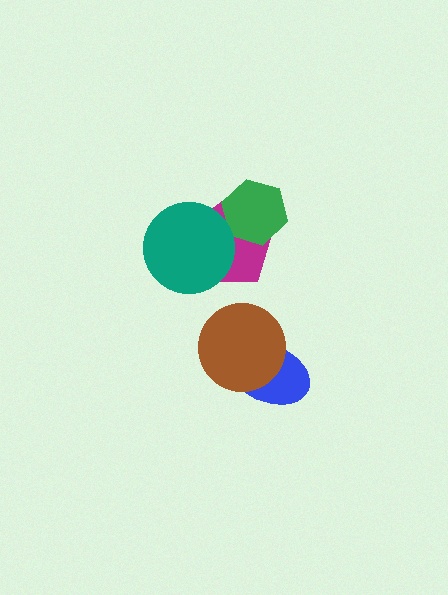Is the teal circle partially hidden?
No, no other shape covers it.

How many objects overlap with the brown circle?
1 object overlaps with the brown circle.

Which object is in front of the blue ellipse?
The brown circle is in front of the blue ellipse.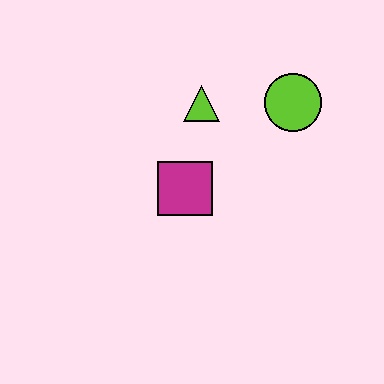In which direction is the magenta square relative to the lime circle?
The magenta square is to the left of the lime circle.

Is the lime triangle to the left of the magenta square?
No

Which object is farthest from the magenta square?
The lime circle is farthest from the magenta square.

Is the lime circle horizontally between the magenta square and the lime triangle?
No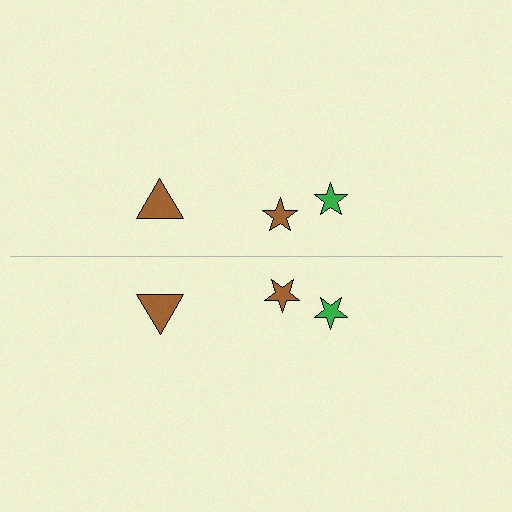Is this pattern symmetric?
Yes, this pattern has bilateral (reflection) symmetry.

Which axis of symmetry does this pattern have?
The pattern has a horizontal axis of symmetry running through the center of the image.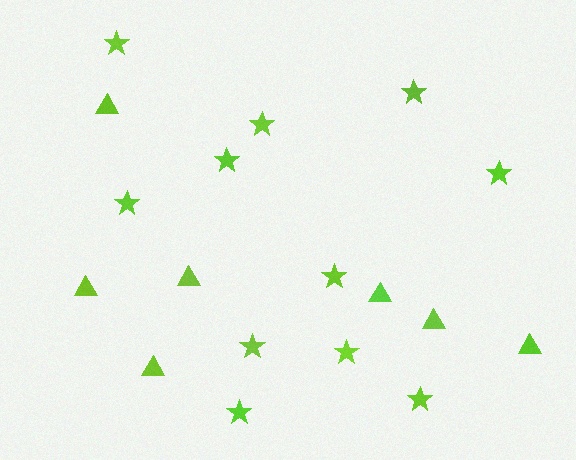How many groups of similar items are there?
There are 2 groups: one group of stars (11) and one group of triangles (7).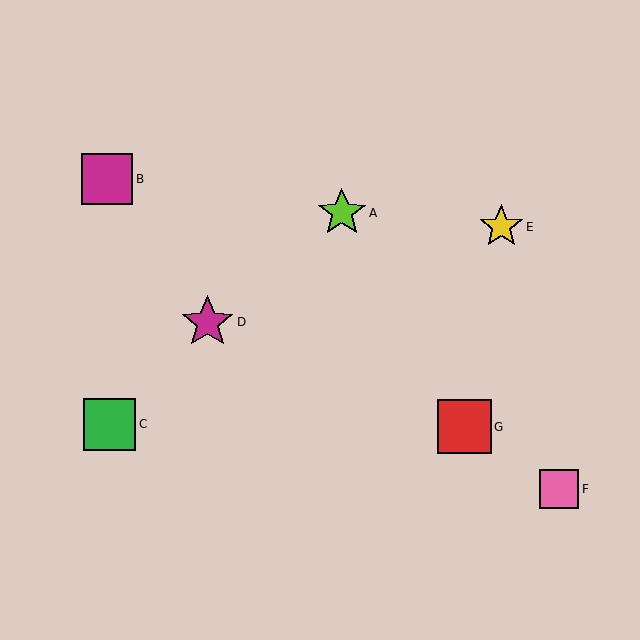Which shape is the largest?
The red square (labeled G) is the largest.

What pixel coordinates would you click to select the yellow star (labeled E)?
Click at (501, 227) to select the yellow star E.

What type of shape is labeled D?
Shape D is a magenta star.